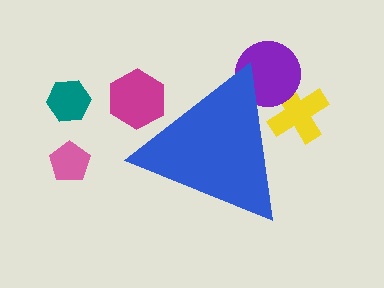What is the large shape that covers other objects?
A blue triangle.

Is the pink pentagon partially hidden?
No, the pink pentagon is fully visible.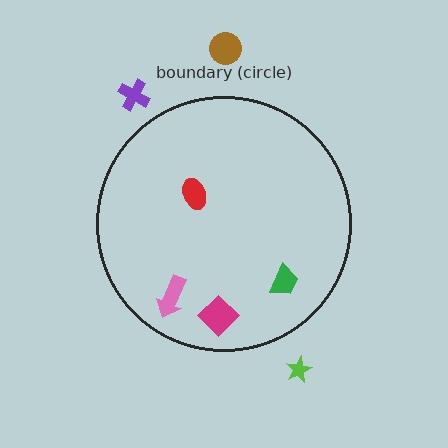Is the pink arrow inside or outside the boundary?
Inside.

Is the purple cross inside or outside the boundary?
Outside.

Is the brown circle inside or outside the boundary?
Outside.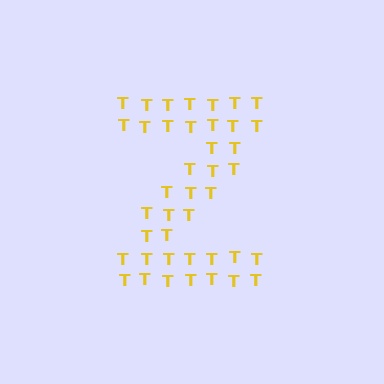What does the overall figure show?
The overall figure shows the letter Z.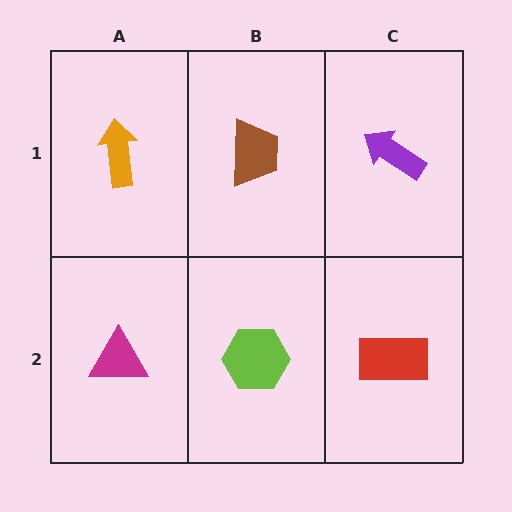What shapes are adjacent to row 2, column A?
An orange arrow (row 1, column A), a lime hexagon (row 2, column B).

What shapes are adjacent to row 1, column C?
A red rectangle (row 2, column C), a brown trapezoid (row 1, column B).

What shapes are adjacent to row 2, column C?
A purple arrow (row 1, column C), a lime hexagon (row 2, column B).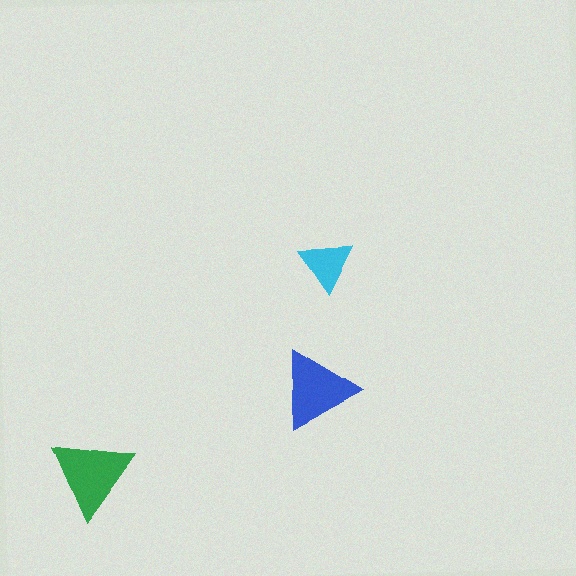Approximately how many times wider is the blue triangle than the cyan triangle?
About 1.5 times wider.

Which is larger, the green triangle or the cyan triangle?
The green one.